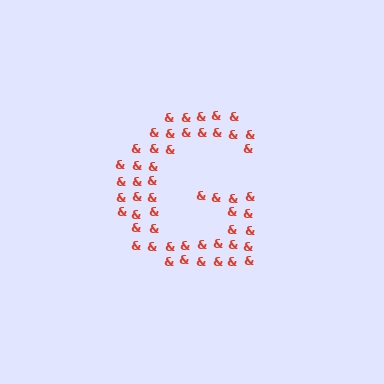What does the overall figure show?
The overall figure shows the letter G.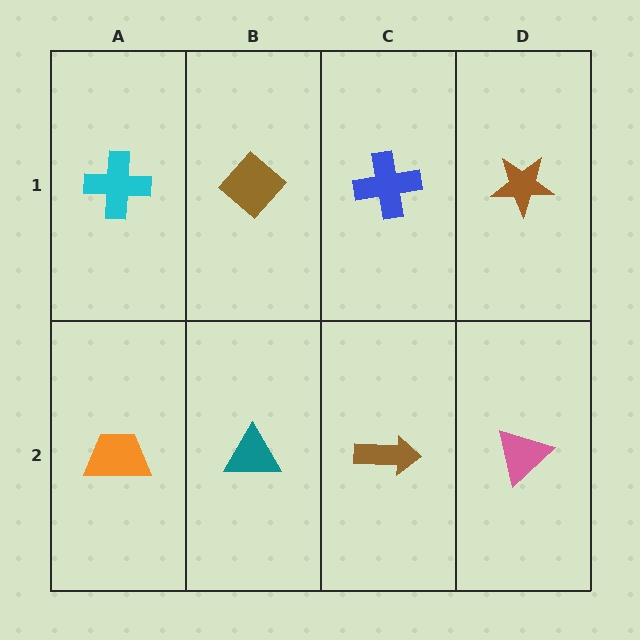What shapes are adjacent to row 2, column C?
A blue cross (row 1, column C), a teal triangle (row 2, column B), a pink triangle (row 2, column D).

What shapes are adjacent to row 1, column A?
An orange trapezoid (row 2, column A), a brown diamond (row 1, column B).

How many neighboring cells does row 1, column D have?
2.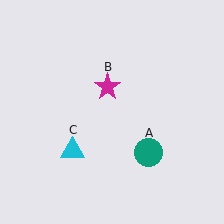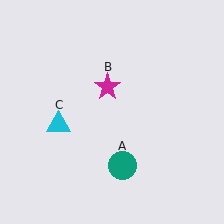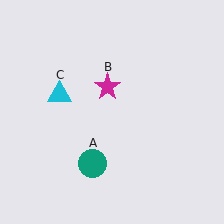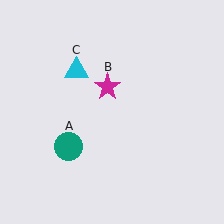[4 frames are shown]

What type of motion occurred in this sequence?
The teal circle (object A), cyan triangle (object C) rotated clockwise around the center of the scene.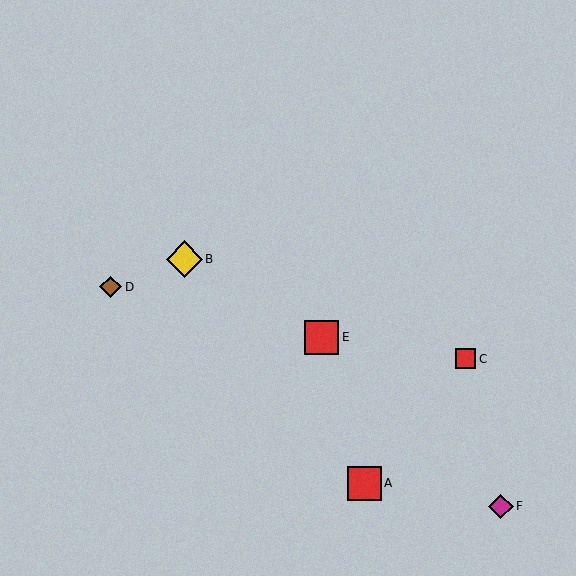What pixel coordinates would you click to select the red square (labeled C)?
Click at (466, 359) to select the red square C.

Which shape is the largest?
The yellow diamond (labeled B) is the largest.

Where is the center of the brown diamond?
The center of the brown diamond is at (111, 287).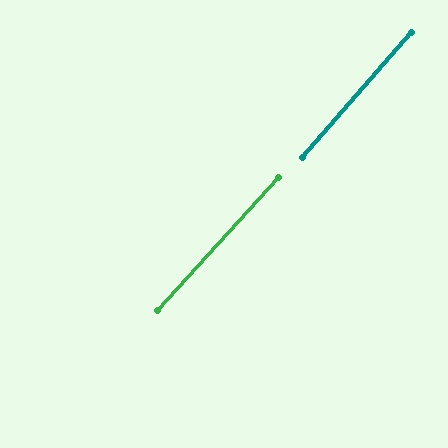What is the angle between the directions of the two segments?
Approximately 1 degree.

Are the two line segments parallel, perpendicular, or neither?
Parallel — their directions differ by only 1.3°.